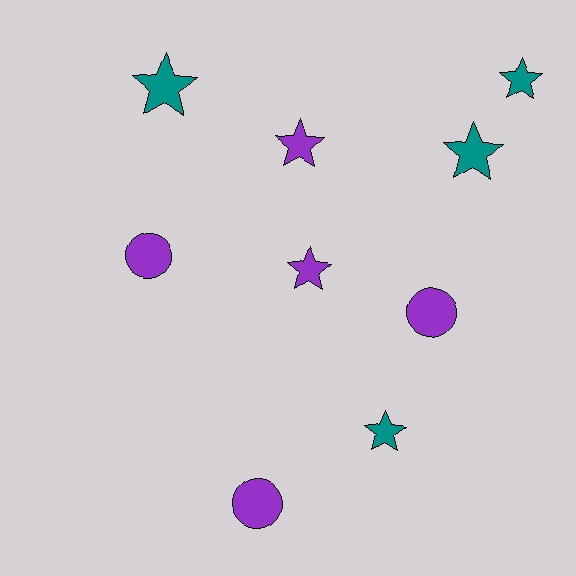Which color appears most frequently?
Purple, with 5 objects.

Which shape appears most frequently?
Star, with 6 objects.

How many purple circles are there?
There are 3 purple circles.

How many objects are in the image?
There are 9 objects.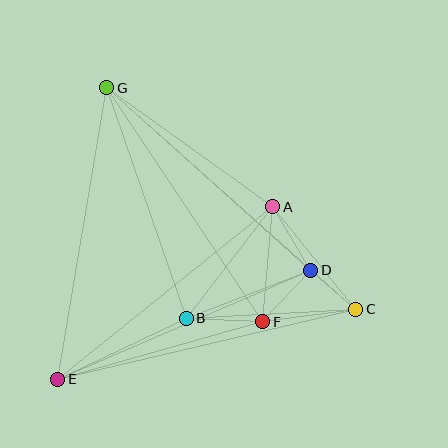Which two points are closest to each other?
Points C and D are closest to each other.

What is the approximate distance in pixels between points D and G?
The distance between D and G is approximately 274 pixels.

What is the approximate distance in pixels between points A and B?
The distance between A and B is approximately 141 pixels.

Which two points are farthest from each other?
Points C and G are farthest from each other.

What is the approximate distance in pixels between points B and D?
The distance between B and D is approximately 133 pixels.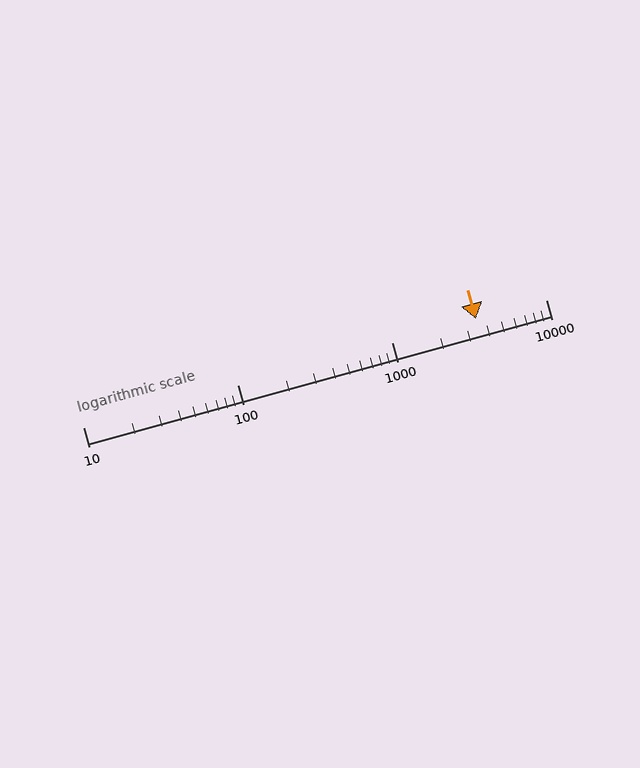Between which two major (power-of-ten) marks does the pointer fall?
The pointer is between 1000 and 10000.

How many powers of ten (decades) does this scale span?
The scale spans 3 decades, from 10 to 10000.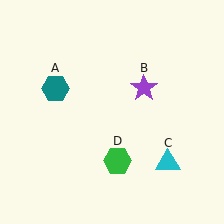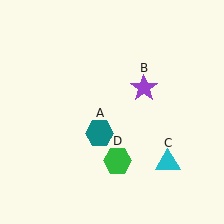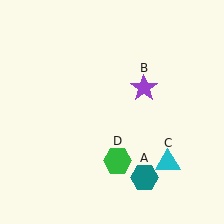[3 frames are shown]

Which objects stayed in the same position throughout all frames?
Purple star (object B) and cyan triangle (object C) and green hexagon (object D) remained stationary.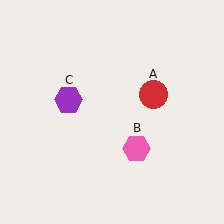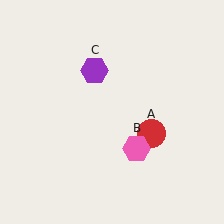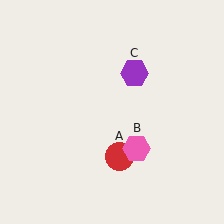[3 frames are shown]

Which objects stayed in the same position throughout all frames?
Pink hexagon (object B) remained stationary.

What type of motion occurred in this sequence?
The red circle (object A), purple hexagon (object C) rotated clockwise around the center of the scene.